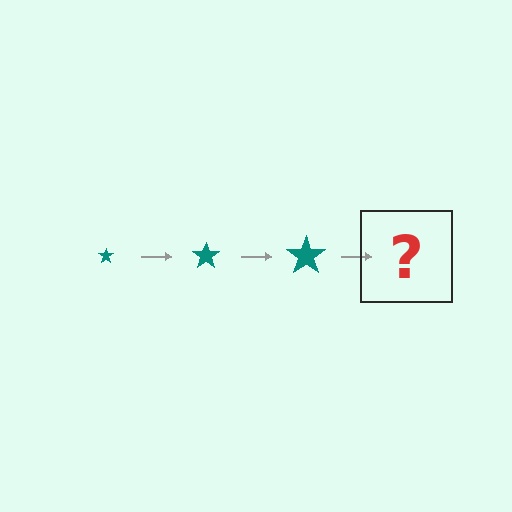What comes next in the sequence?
The next element should be a teal star, larger than the previous one.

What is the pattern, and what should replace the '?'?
The pattern is that the star gets progressively larger each step. The '?' should be a teal star, larger than the previous one.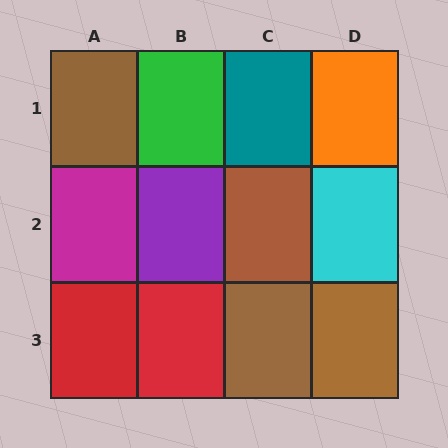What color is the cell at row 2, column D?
Cyan.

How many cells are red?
2 cells are red.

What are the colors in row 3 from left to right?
Red, red, brown, brown.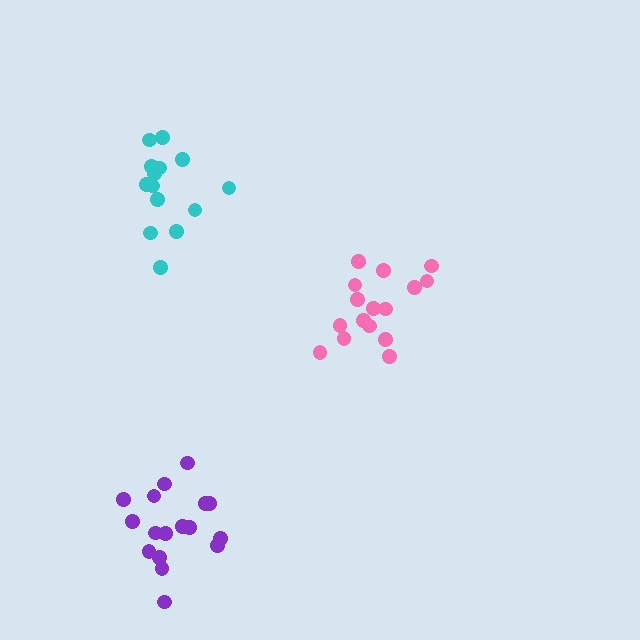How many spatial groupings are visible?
There are 3 spatial groupings.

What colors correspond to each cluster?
The clusters are colored: purple, cyan, pink.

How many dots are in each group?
Group 1: 17 dots, Group 2: 14 dots, Group 3: 16 dots (47 total).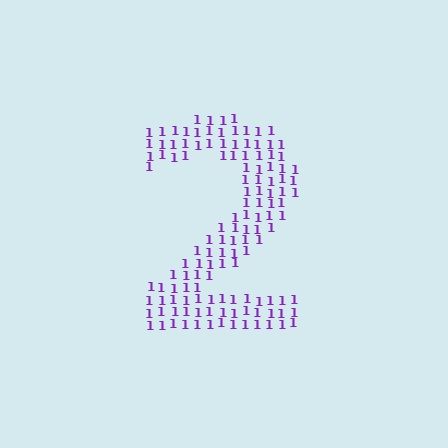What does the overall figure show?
The overall figure shows the digit 2.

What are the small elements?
The small elements are digit 1's.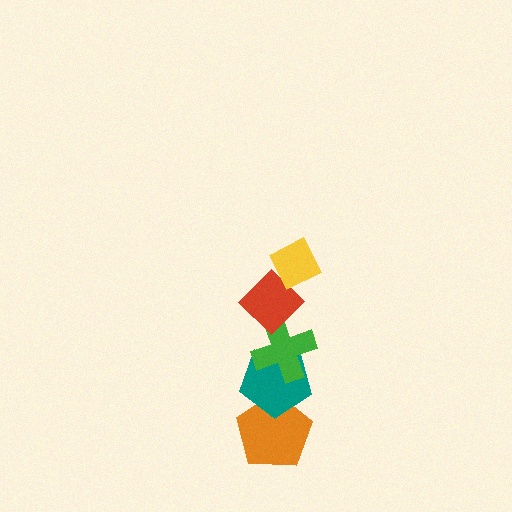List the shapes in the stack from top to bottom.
From top to bottom: the yellow diamond, the red diamond, the green cross, the teal pentagon, the orange pentagon.